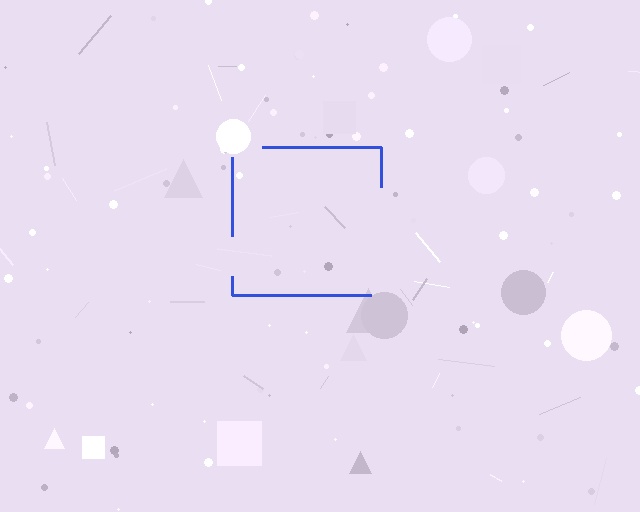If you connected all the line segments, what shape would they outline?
They would outline a square.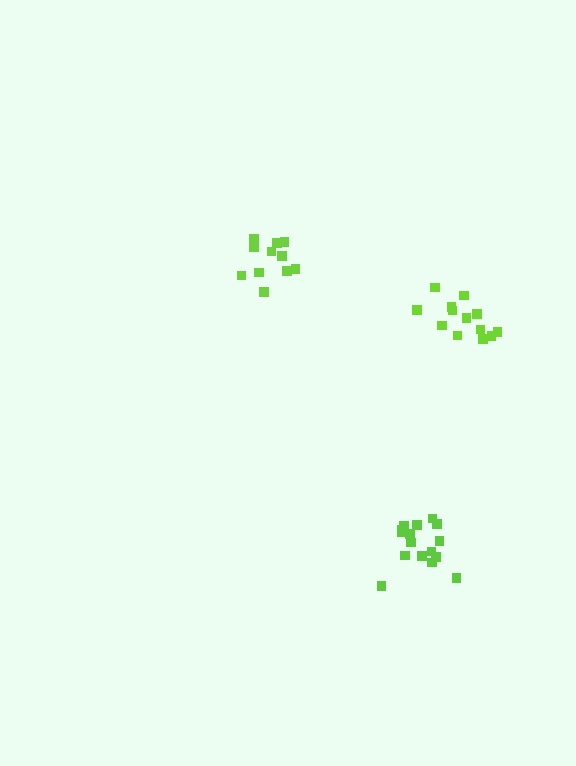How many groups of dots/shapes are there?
There are 3 groups.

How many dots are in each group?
Group 1: 16 dots, Group 2: 13 dots, Group 3: 11 dots (40 total).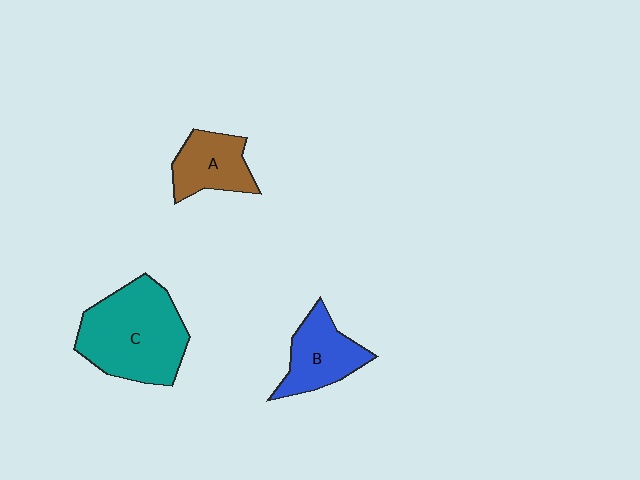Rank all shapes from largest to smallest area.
From largest to smallest: C (teal), B (blue), A (brown).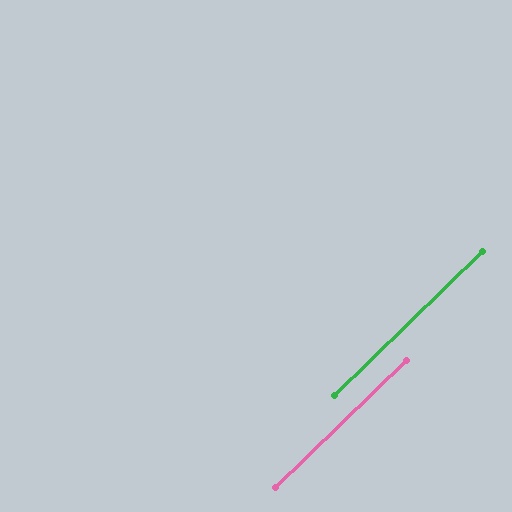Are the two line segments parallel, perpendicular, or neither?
Parallel — their directions differ by only 0.1°.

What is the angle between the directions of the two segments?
Approximately 0 degrees.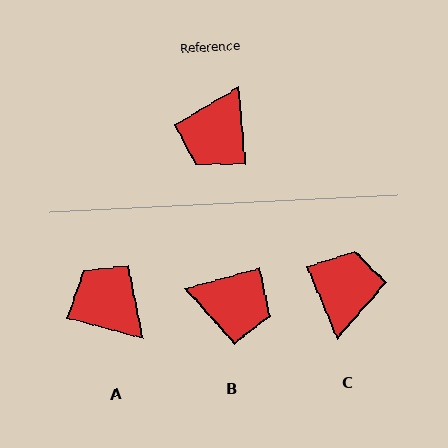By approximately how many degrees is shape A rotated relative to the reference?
Approximately 109 degrees clockwise.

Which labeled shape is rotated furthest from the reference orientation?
C, about 162 degrees away.